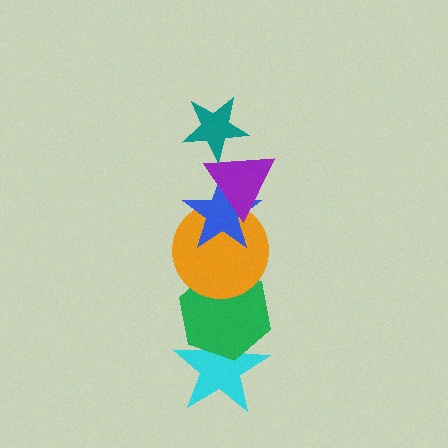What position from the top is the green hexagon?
The green hexagon is 5th from the top.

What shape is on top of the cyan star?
The green hexagon is on top of the cyan star.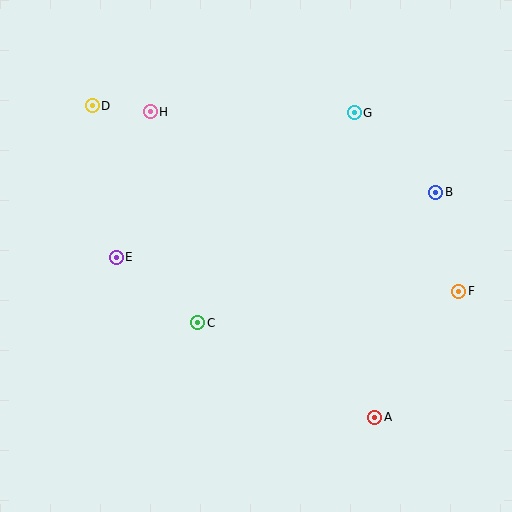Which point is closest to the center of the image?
Point C at (198, 323) is closest to the center.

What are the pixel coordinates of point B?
Point B is at (436, 192).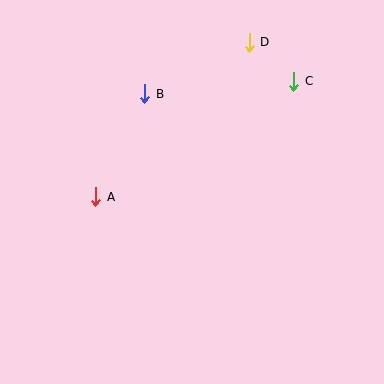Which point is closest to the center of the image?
Point A at (96, 197) is closest to the center.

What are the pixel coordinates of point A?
Point A is at (96, 197).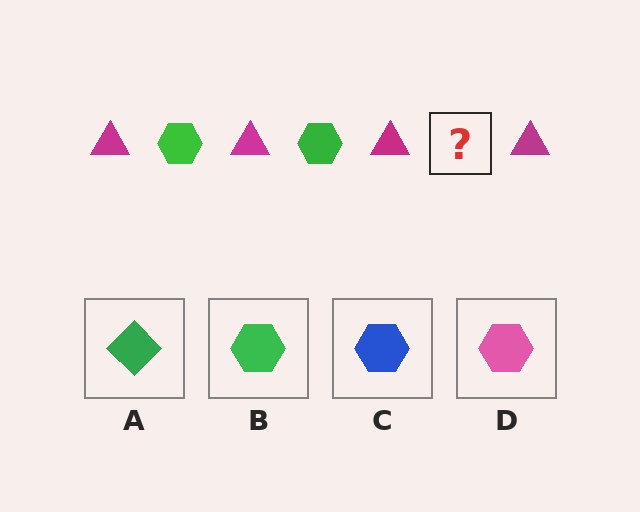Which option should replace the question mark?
Option B.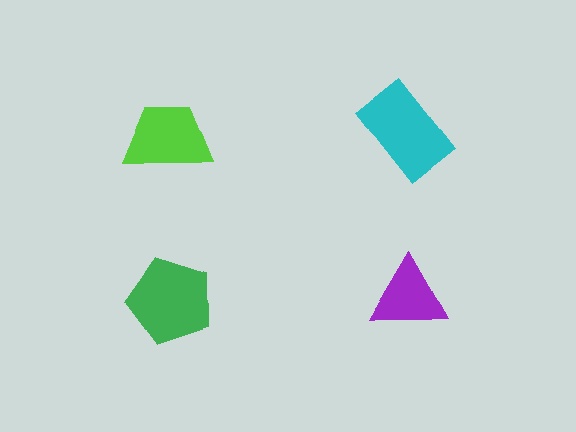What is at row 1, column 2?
A cyan rectangle.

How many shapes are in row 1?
2 shapes.